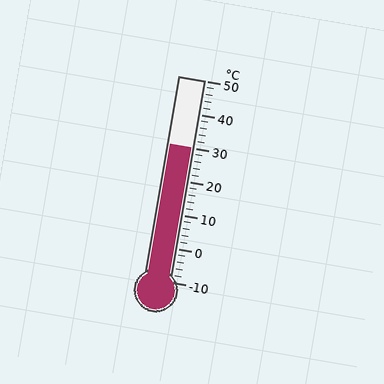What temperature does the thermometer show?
The thermometer shows approximately 30°C.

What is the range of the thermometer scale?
The thermometer scale ranges from -10°C to 50°C.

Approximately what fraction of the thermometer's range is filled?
The thermometer is filled to approximately 65% of its range.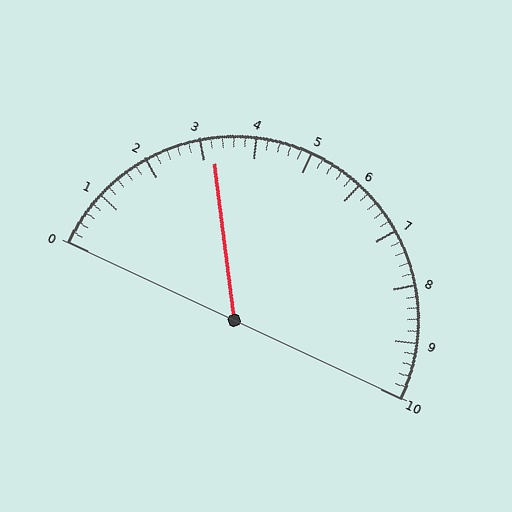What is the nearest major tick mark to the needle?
The nearest major tick mark is 3.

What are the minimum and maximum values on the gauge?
The gauge ranges from 0 to 10.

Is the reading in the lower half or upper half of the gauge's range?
The reading is in the lower half of the range (0 to 10).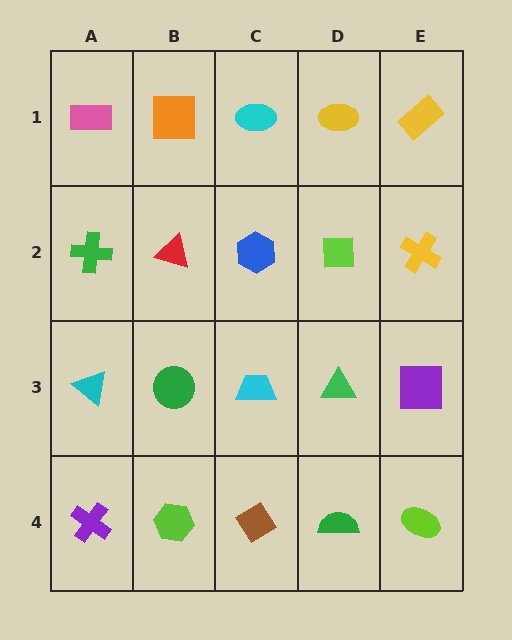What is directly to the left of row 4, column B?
A purple cross.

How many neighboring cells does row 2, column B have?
4.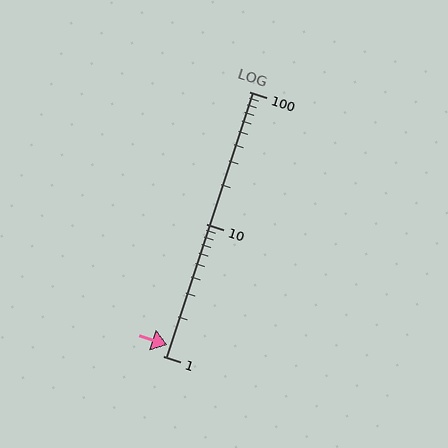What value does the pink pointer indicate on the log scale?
The pointer indicates approximately 1.2.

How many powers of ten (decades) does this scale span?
The scale spans 2 decades, from 1 to 100.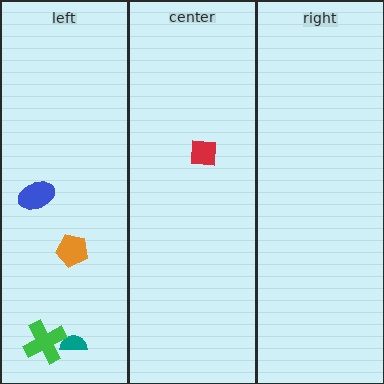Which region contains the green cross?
The left region.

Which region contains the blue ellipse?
The left region.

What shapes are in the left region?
The orange pentagon, the blue ellipse, the teal semicircle, the green cross.